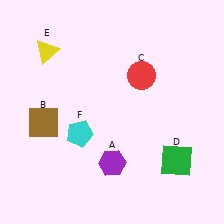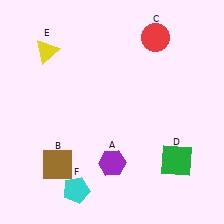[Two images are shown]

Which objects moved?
The objects that moved are: the brown square (B), the red circle (C), the cyan pentagon (F).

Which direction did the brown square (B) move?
The brown square (B) moved down.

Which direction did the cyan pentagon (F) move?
The cyan pentagon (F) moved down.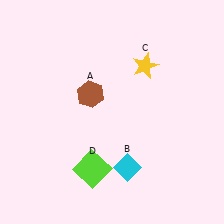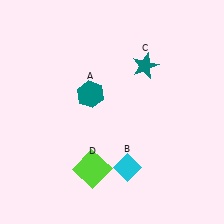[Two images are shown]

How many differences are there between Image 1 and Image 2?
There are 2 differences between the two images.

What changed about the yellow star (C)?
In Image 1, C is yellow. In Image 2, it changed to teal.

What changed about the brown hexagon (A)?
In Image 1, A is brown. In Image 2, it changed to teal.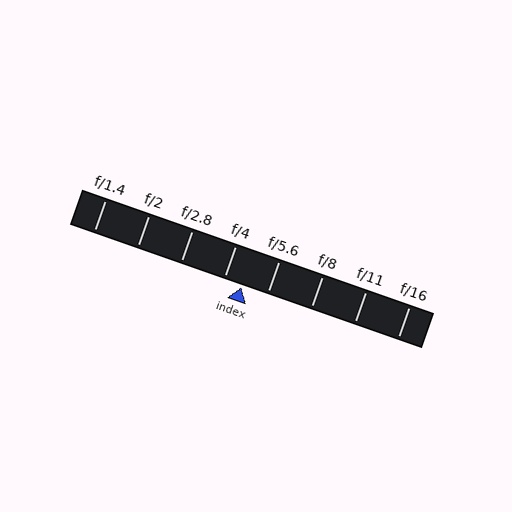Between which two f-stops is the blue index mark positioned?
The index mark is between f/4 and f/5.6.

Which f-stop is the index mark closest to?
The index mark is closest to f/4.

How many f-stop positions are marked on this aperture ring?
There are 8 f-stop positions marked.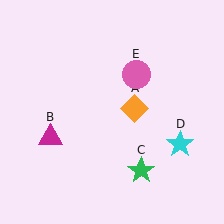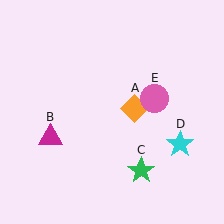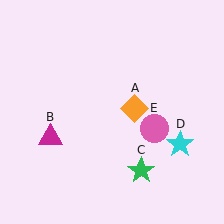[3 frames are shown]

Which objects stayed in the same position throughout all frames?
Orange diamond (object A) and magenta triangle (object B) and green star (object C) and cyan star (object D) remained stationary.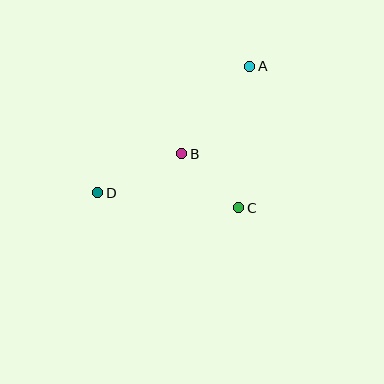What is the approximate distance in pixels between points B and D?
The distance between B and D is approximately 93 pixels.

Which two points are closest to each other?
Points B and C are closest to each other.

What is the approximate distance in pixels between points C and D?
The distance between C and D is approximately 141 pixels.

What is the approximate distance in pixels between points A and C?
The distance between A and C is approximately 142 pixels.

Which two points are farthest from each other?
Points A and D are farthest from each other.